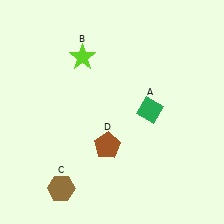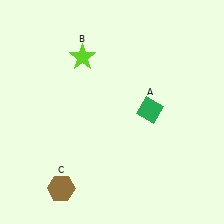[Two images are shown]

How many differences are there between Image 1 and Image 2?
There is 1 difference between the two images.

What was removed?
The brown pentagon (D) was removed in Image 2.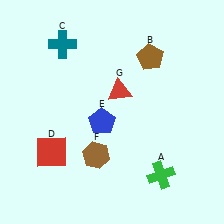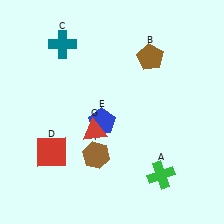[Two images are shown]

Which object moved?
The red triangle (G) moved down.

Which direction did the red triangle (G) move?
The red triangle (G) moved down.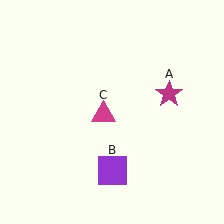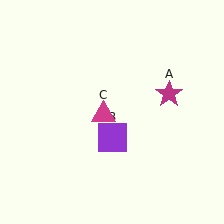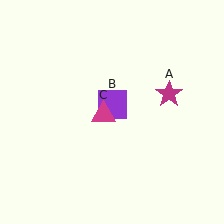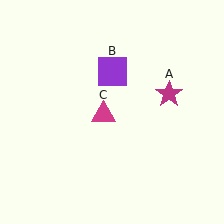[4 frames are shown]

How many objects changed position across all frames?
1 object changed position: purple square (object B).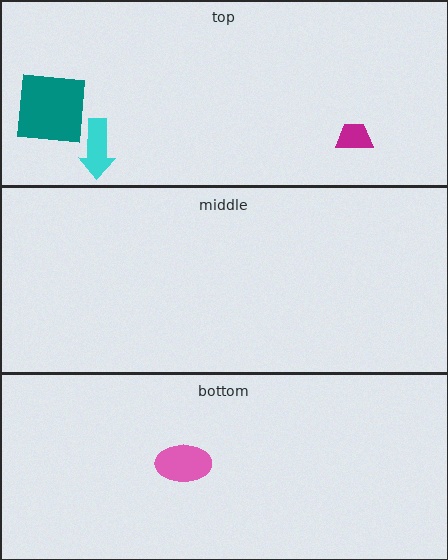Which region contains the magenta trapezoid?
The top region.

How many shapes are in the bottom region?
1.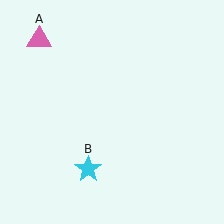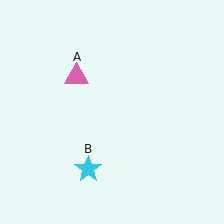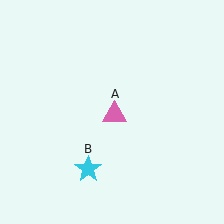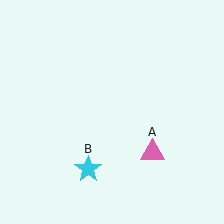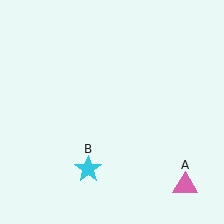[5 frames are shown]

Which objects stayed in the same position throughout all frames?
Cyan star (object B) remained stationary.